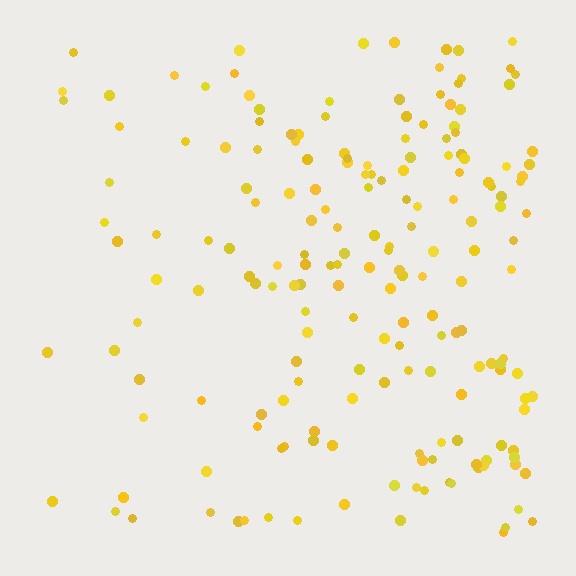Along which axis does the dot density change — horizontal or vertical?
Horizontal.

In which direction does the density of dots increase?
From left to right, with the right side densest.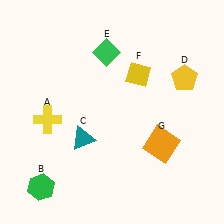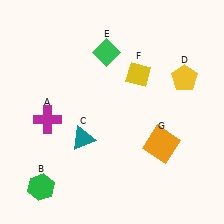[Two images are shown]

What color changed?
The cross (A) changed from yellow in Image 1 to magenta in Image 2.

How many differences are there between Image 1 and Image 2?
There is 1 difference between the two images.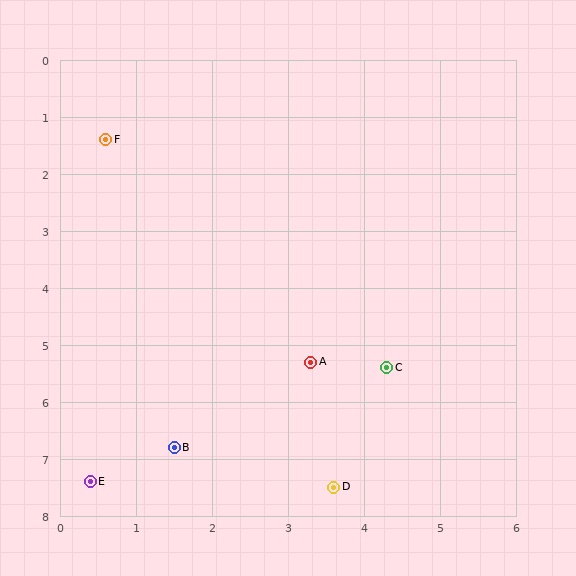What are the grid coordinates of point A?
Point A is at approximately (3.3, 5.3).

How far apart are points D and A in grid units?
Points D and A are about 2.2 grid units apart.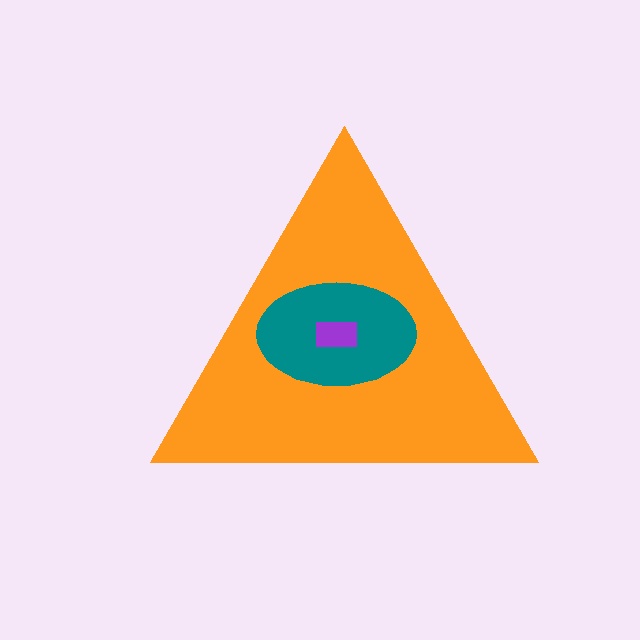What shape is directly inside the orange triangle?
The teal ellipse.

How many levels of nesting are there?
3.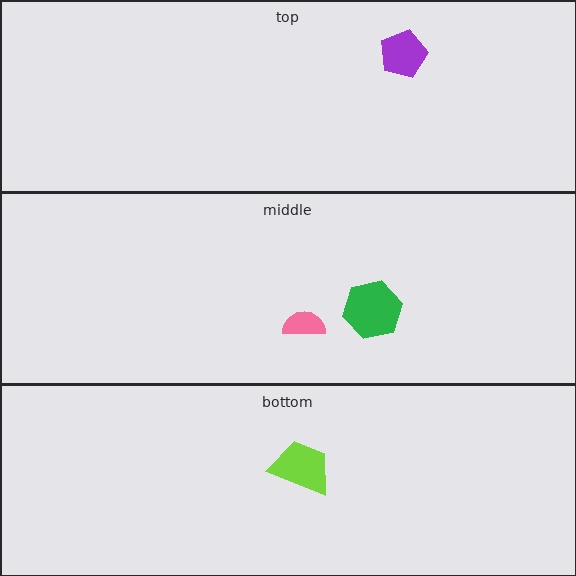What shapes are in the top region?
The purple pentagon.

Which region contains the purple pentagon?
The top region.